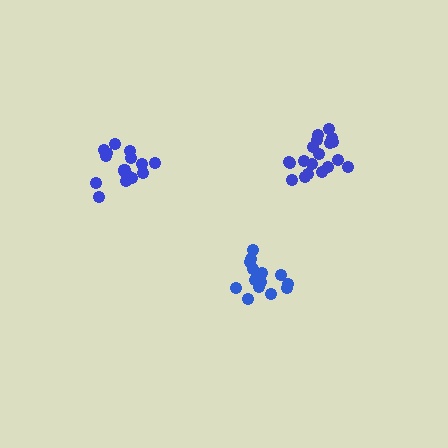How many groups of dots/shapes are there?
There are 3 groups.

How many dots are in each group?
Group 1: 17 dots, Group 2: 14 dots, Group 3: 19 dots (50 total).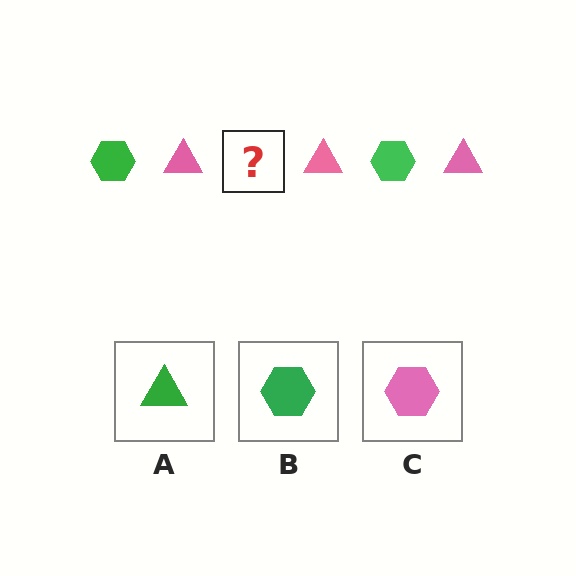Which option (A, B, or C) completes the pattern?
B.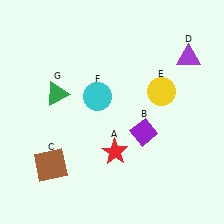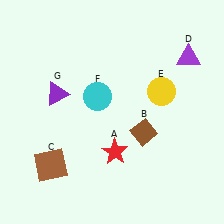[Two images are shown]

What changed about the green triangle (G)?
In Image 1, G is green. In Image 2, it changed to purple.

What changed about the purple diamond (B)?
In Image 1, B is purple. In Image 2, it changed to brown.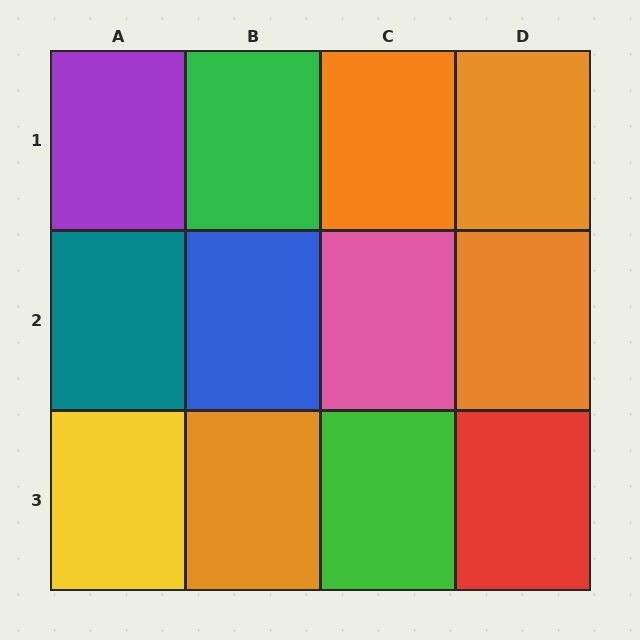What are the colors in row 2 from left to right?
Teal, blue, pink, orange.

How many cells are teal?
1 cell is teal.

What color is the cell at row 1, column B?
Green.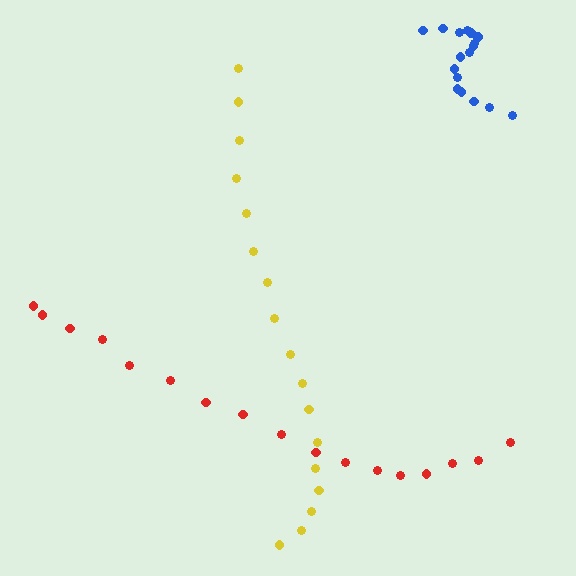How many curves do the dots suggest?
There are 3 distinct paths.